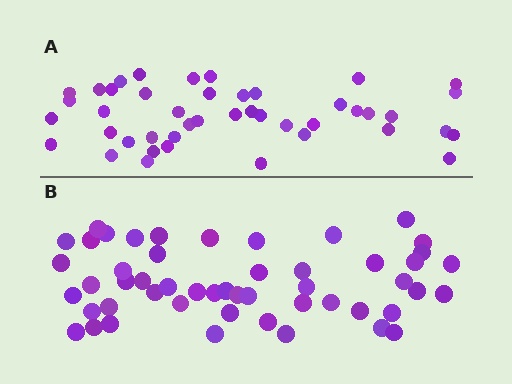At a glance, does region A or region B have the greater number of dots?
Region B (the bottom region) has more dots.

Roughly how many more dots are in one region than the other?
Region B has roughly 8 or so more dots than region A.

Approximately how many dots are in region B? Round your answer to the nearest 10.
About 50 dots. (The exact count is 51, which rounds to 50.)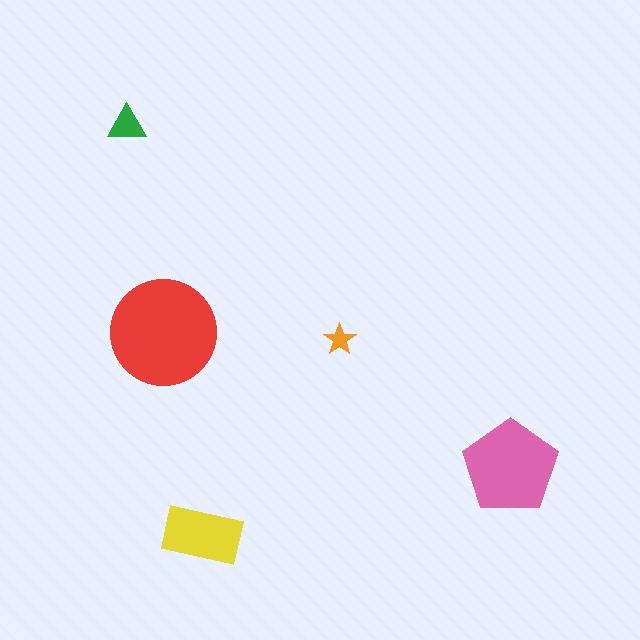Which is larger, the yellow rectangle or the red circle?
The red circle.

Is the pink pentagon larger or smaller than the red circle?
Smaller.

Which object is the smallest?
The orange star.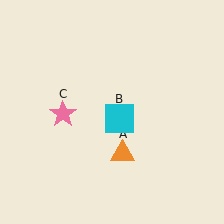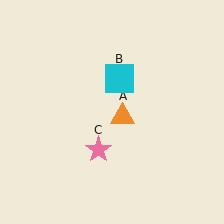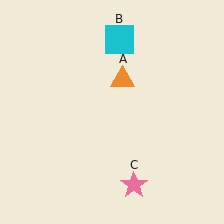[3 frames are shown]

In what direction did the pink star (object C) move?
The pink star (object C) moved down and to the right.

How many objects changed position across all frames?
3 objects changed position: orange triangle (object A), cyan square (object B), pink star (object C).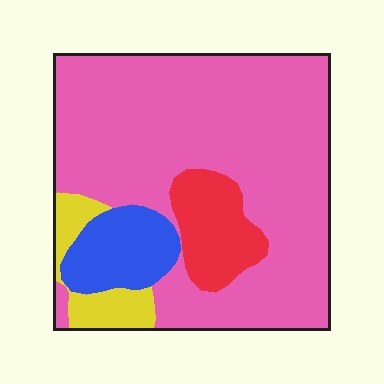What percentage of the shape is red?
Red covers around 10% of the shape.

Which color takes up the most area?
Pink, at roughly 70%.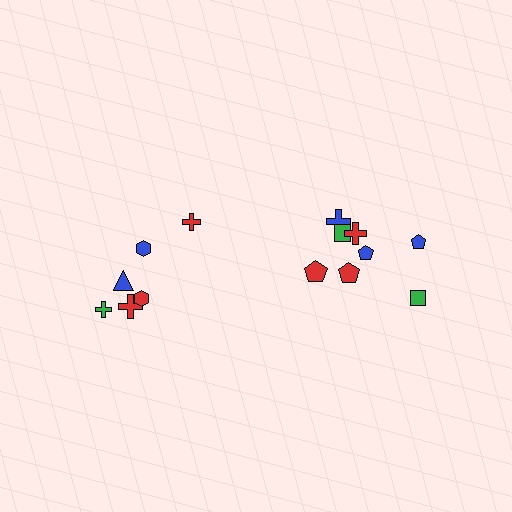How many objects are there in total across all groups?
There are 14 objects.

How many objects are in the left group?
There are 6 objects.